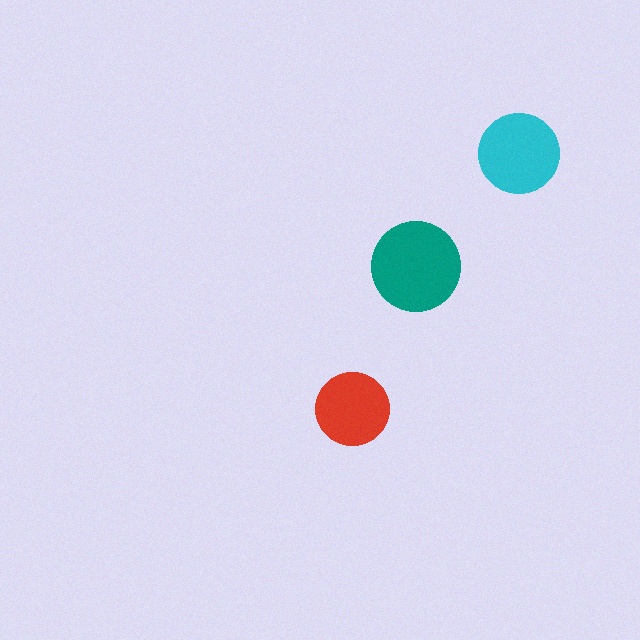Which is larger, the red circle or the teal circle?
The teal one.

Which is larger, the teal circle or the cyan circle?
The teal one.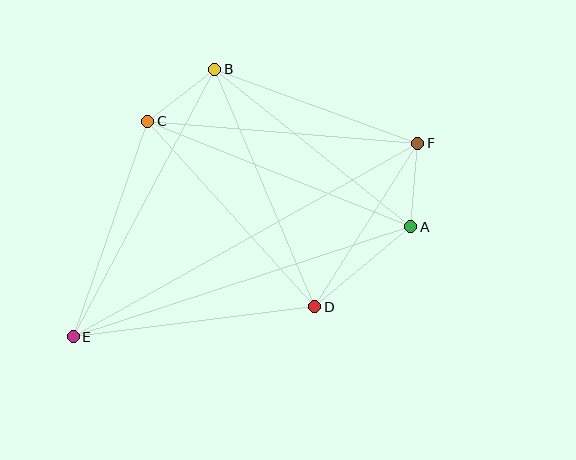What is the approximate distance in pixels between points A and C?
The distance between A and C is approximately 284 pixels.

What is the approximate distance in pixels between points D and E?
The distance between D and E is approximately 244 pixels.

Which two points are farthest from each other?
Points E and F are farthest from each other.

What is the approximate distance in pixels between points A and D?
The distance between A and D is approximately 125 pixels.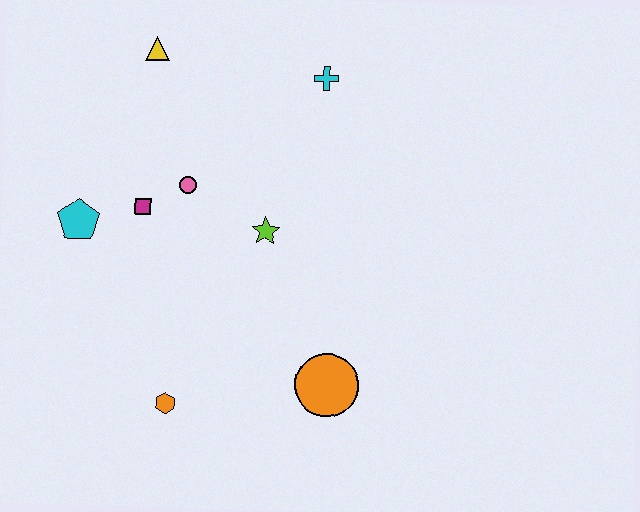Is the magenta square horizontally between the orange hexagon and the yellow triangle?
No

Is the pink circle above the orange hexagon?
Yes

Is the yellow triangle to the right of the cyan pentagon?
Yes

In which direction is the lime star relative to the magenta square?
The lime star is to the right of the magenta square.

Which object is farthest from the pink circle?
The orange circle is farthest from the pink circle.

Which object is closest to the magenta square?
The pink circle is closest to the magenta square.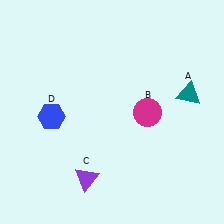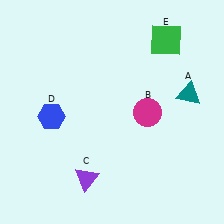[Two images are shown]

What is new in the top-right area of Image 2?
A green square (E) was added in the top-right area of Image 2.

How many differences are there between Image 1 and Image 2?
There is 1 difference between the two images.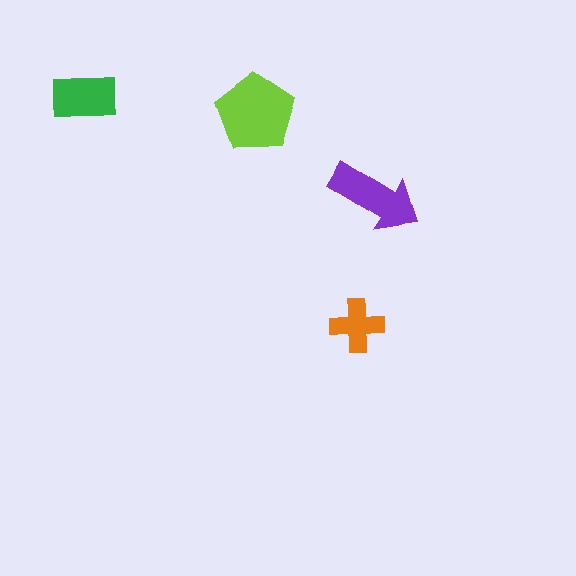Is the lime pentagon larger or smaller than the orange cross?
Larger.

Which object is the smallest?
The orange cross.